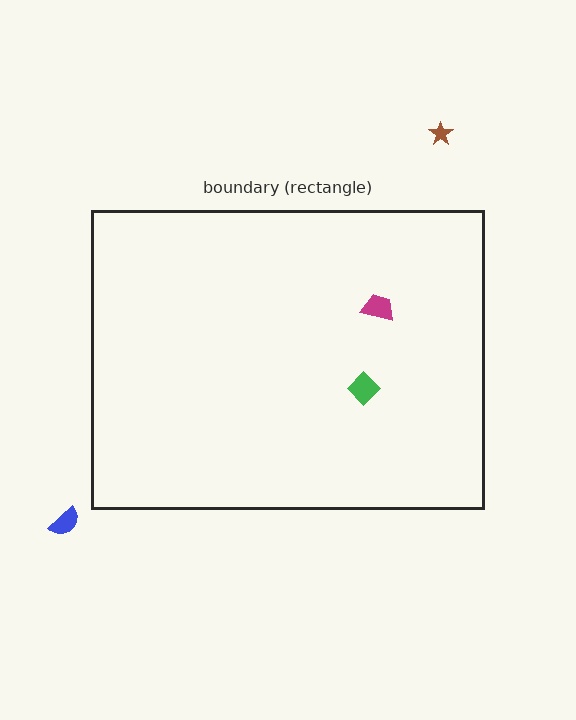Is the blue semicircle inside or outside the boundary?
Outside.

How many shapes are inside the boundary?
2 inside, 2 outside.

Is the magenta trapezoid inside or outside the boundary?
Inside.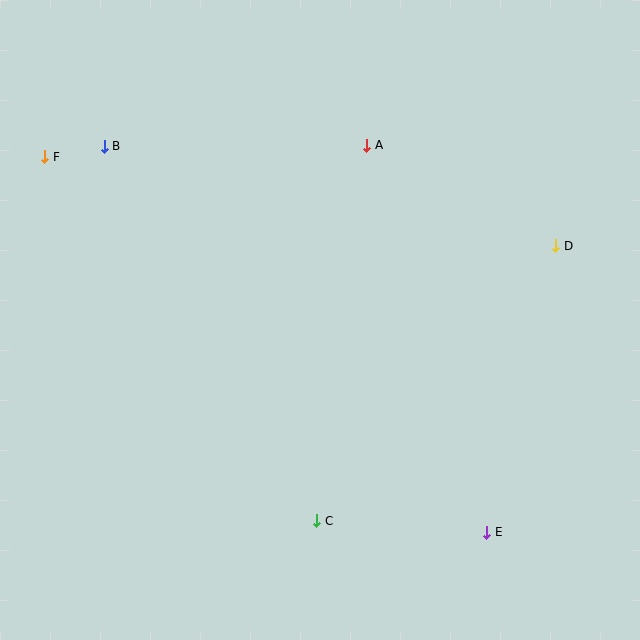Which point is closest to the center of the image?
Point A at (367, 145) is closest to the center.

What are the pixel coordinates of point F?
Point F is at (45, 157).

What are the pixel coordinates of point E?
Point E is at (487, 532).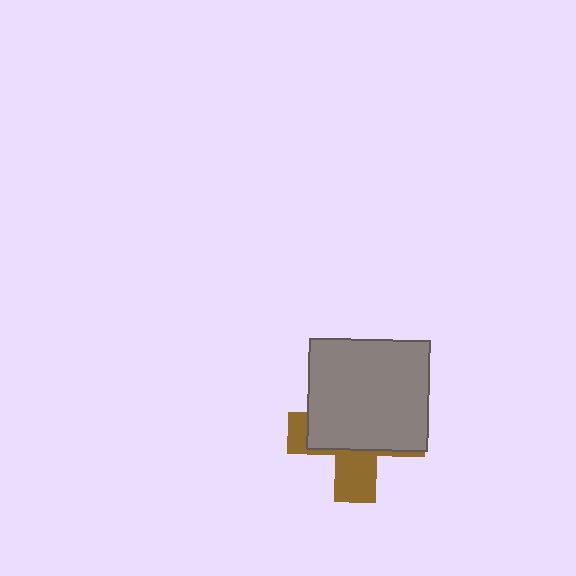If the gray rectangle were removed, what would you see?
You would see the complete brown cross.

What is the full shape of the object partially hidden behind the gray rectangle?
The partially hidden object is a brown cross.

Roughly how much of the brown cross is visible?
A small part of it is visible (roughly 33%).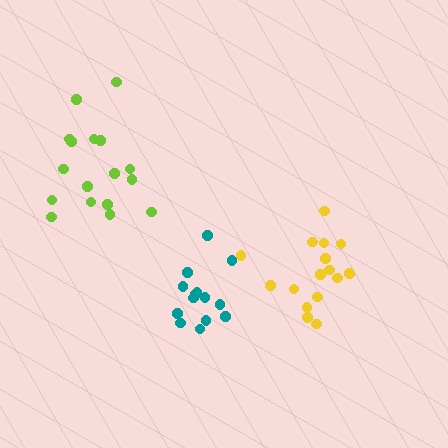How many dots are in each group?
Group 1: 16 dots, Group 2: 17 dots, Group 3: 14 dots (47 total).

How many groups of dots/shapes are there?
There are 3 groups.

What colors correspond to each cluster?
The clusters are colored: yellow, lime, teal.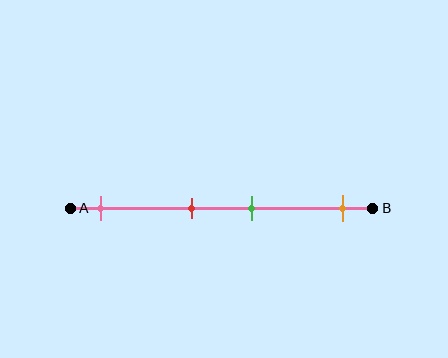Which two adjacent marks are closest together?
The red and green marks are the closest adjacent pair.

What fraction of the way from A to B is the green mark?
The green mark is approximately 60% (0.6) of the way from A to B.